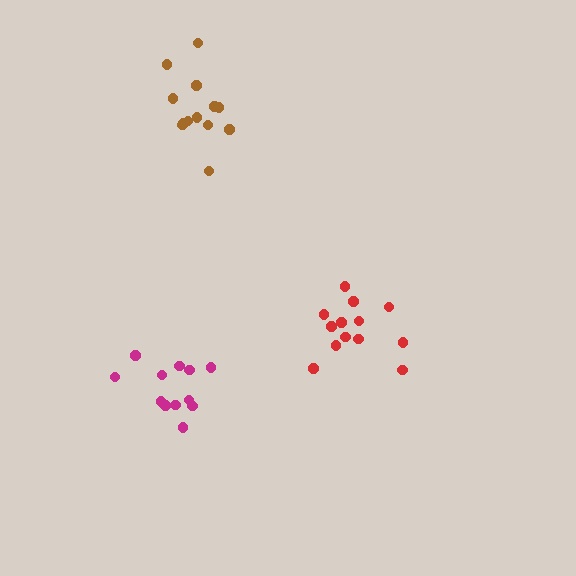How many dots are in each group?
Group 1: 13 dots, Group 2: 12 dots, Group 3: 13 dots (38 total).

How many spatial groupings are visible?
There are 3 spatial groupings.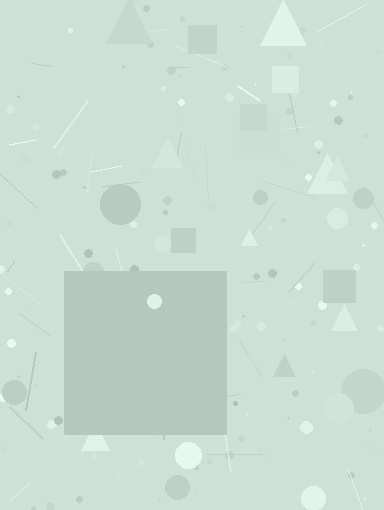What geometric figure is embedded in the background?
A square is embedded in the background.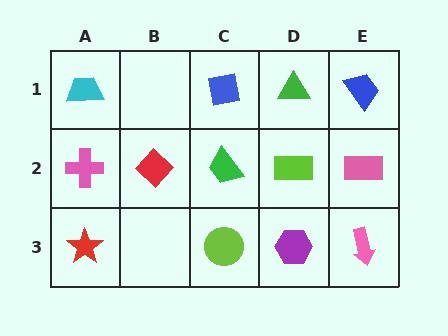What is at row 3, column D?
A purple hexagon.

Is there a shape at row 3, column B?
No, that cell is empty.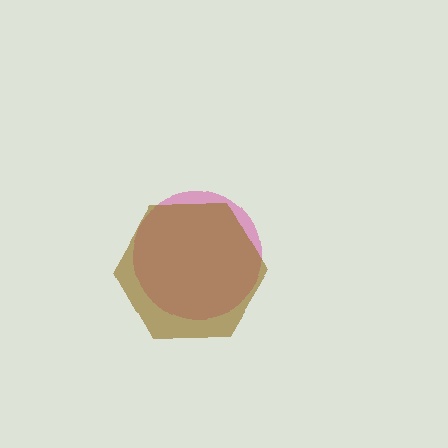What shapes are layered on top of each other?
The layered shapes are: a magenta circle, a brown hexagon.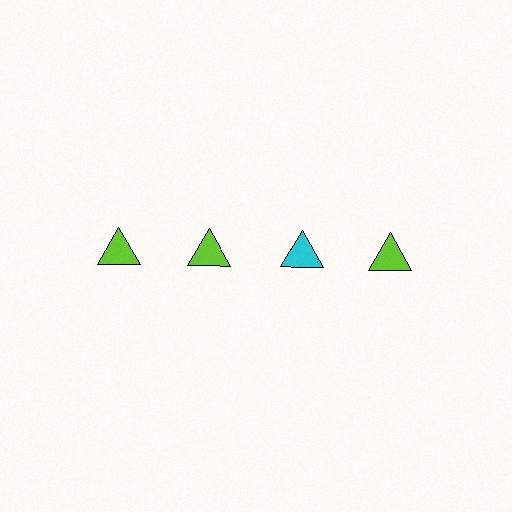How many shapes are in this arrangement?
There are 4 shapes arranged in a grid pattern.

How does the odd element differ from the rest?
It has a different color: cyan instead of lime.